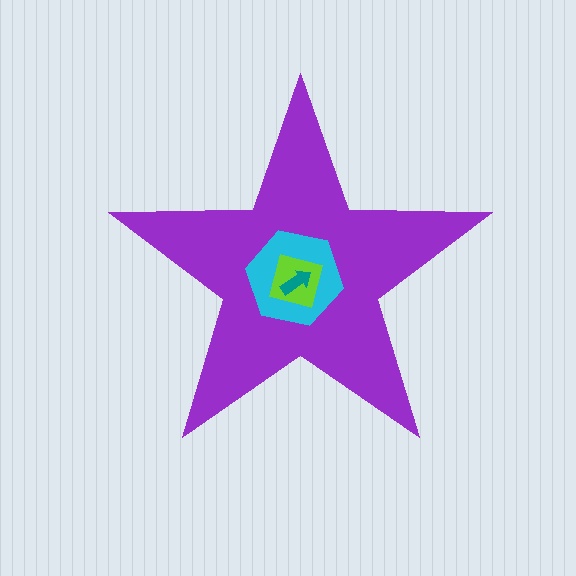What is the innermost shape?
The teal arrow.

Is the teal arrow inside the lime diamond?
Yes.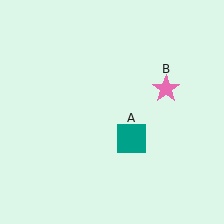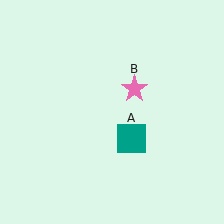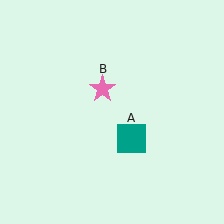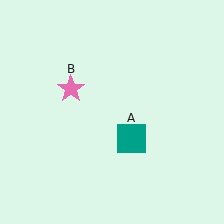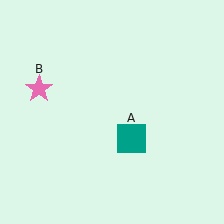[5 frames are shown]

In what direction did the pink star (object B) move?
The pink star (object B) moved left.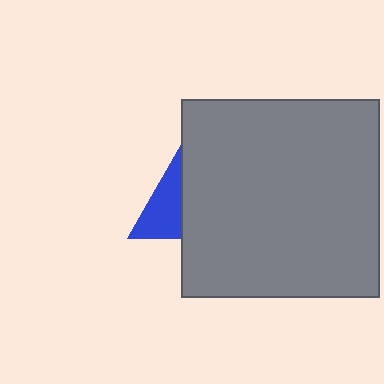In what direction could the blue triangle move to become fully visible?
The blue triangle could move left. That would shift it out from behind the gray square entirely.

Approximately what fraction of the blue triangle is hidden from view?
Roughly 68% of the blue triangle is hidden behind the gray square.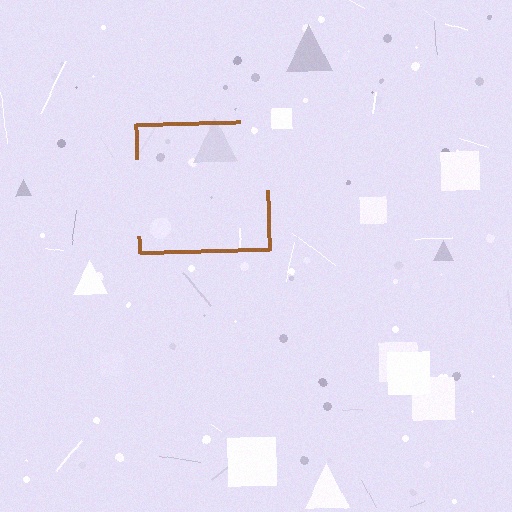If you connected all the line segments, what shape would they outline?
They would outline a square.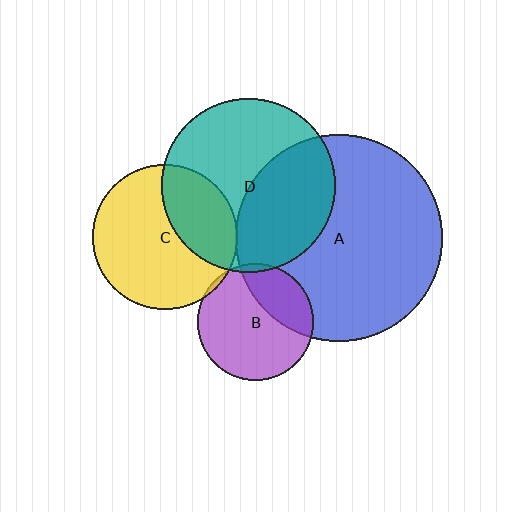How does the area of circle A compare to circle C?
Approximately 2.0 times.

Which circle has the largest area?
Circle A (blue).